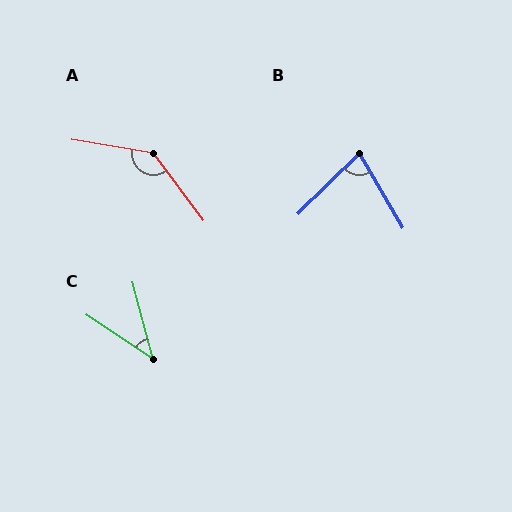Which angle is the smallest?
C, at approximately 42 degrees.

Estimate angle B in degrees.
Approximately 76 degrees.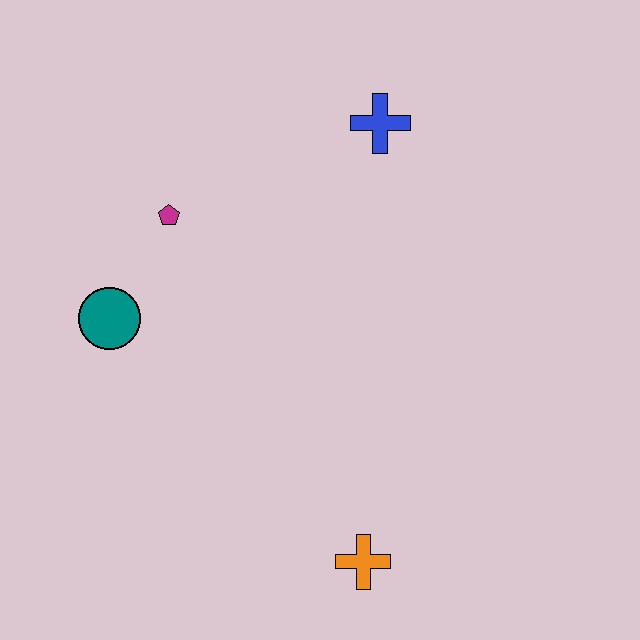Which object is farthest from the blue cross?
The orange cross is farthest from the blue cross.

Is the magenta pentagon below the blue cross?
Yes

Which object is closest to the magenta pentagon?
The teal circle is closest to the magenta pentagon.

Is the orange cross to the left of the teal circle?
No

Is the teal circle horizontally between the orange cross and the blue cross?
No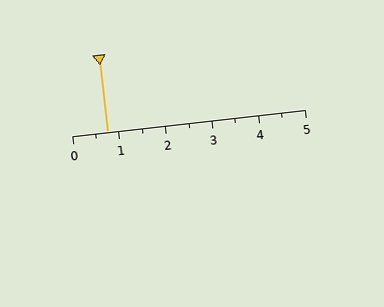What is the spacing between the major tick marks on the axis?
The major ticks are spaced 1 apart.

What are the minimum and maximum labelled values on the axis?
The axis runs from 0 to 5.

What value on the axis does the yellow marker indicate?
The marker indicates approximately 0.8.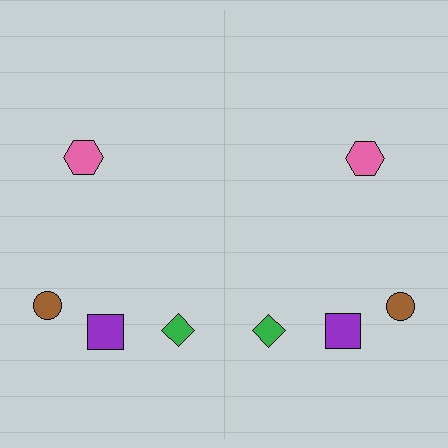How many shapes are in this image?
There are 8 shapes in this image.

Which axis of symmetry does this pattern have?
The pattern has a vertical axis of symmetry running through the center of the image.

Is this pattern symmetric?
Yes, this pattern has bilateral (reflection) symmetry.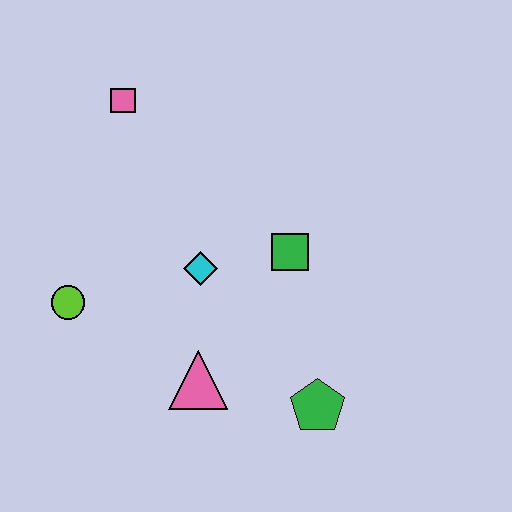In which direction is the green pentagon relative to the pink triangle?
The green pentagon is to the right of the pink triangle.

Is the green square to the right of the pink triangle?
Yes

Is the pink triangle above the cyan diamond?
No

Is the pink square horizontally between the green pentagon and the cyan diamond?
No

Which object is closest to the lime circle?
The cyan diamond is closest to the lime circle.